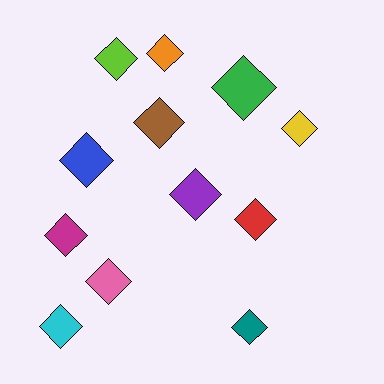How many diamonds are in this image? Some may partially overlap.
There are 12 diamonds.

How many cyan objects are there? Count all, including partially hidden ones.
There is 1 cyan object.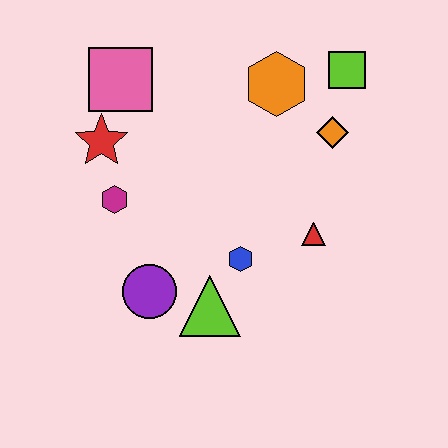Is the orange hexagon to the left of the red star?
No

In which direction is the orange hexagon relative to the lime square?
The orange hexagon is to the left of the lime square.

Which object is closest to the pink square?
The red star is closest to the pink square.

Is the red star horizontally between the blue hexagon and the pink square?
No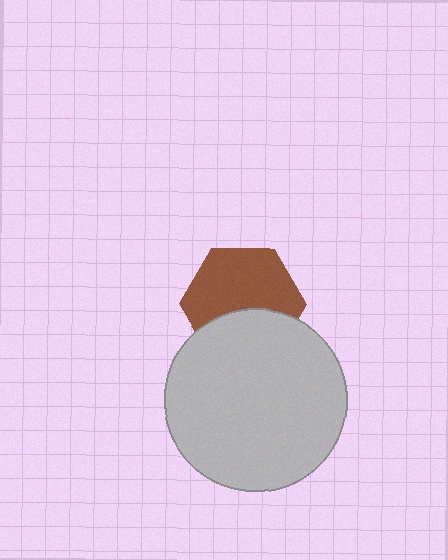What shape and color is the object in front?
The object in front is a light gray circle.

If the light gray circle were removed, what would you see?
You would see the complete brown hexagon.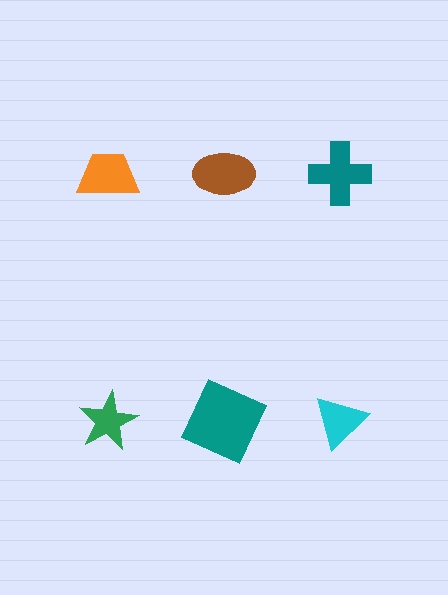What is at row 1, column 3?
A teal cross.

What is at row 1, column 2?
A brown ellipse.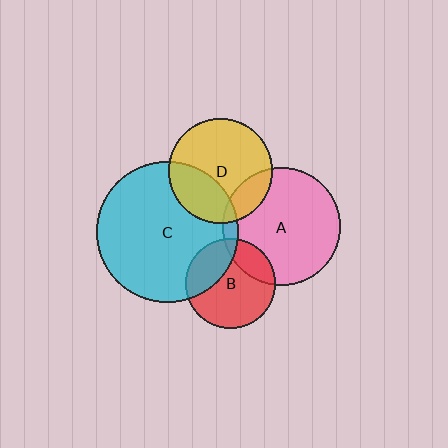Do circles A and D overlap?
Yes.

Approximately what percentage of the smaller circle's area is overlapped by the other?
Approximately 15%.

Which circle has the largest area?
Circle C (cyan).